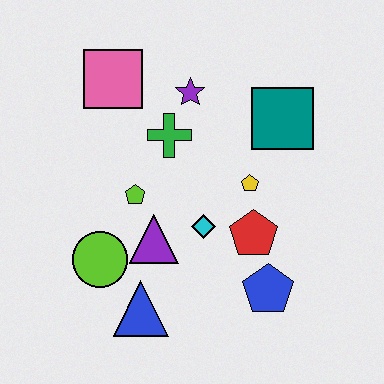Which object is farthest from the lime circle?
The teal square is farthest from the lime circle.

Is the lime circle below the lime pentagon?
Yes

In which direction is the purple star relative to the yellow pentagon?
The purple star is above the yellow pentagon.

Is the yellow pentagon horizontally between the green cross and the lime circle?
No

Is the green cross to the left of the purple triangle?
No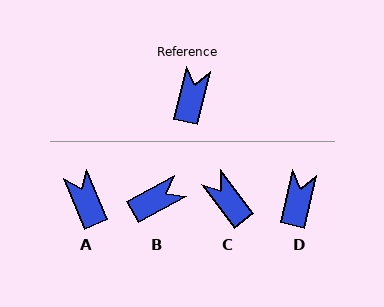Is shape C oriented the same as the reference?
No, it is off by about 51 degrees.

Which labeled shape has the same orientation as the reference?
D.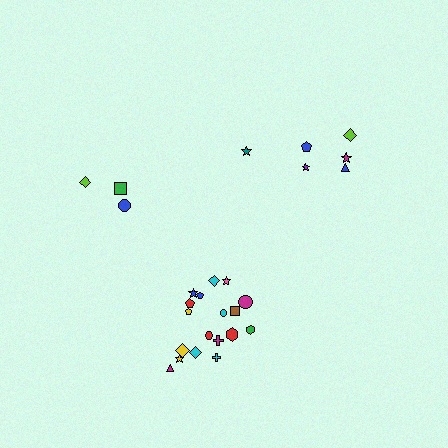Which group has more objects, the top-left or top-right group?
The top-right group.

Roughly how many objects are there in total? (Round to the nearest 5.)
Roughly 25 objects in total.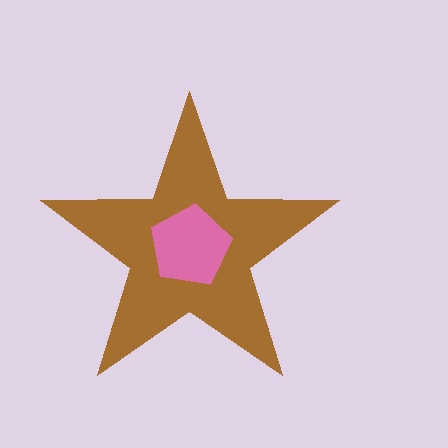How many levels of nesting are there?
2.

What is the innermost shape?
The pink pentagon.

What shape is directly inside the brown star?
The pink pentagon.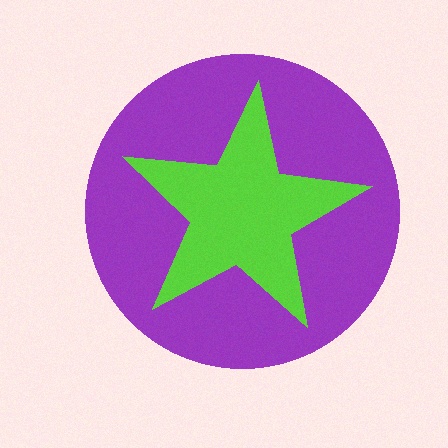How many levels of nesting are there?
2.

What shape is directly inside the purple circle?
The lime star.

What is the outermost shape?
The purple circle.